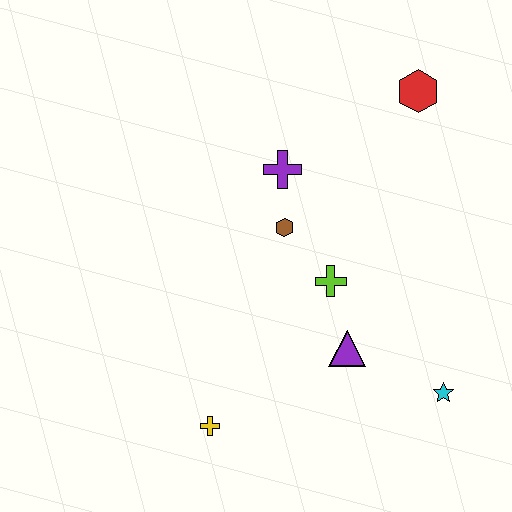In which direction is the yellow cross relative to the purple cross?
The yellow cross is below the purple cross.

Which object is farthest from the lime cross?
The red hexagon is farthest from the lime cross.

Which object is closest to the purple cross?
The brown hexagon is closest to the purple cross.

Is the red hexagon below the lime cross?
No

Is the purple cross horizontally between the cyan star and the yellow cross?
Yes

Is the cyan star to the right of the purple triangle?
Yes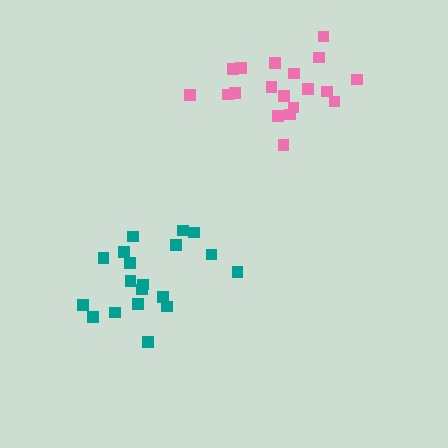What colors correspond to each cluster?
The clusters are colored: teal, pink.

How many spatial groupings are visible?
There are 2 spatial groupings.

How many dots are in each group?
Group 1: 19 dots, Group 2: 19 dots (38 total).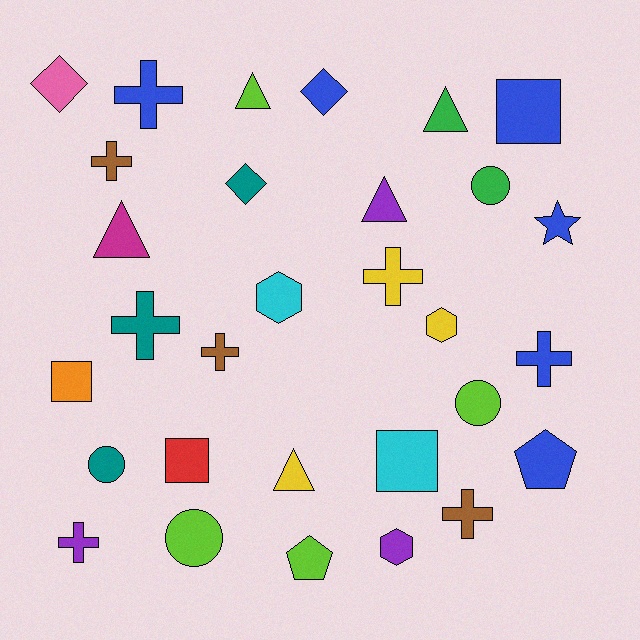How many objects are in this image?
There are 30 objects.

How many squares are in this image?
There are 4 squares.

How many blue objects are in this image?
There are 6 blue objects.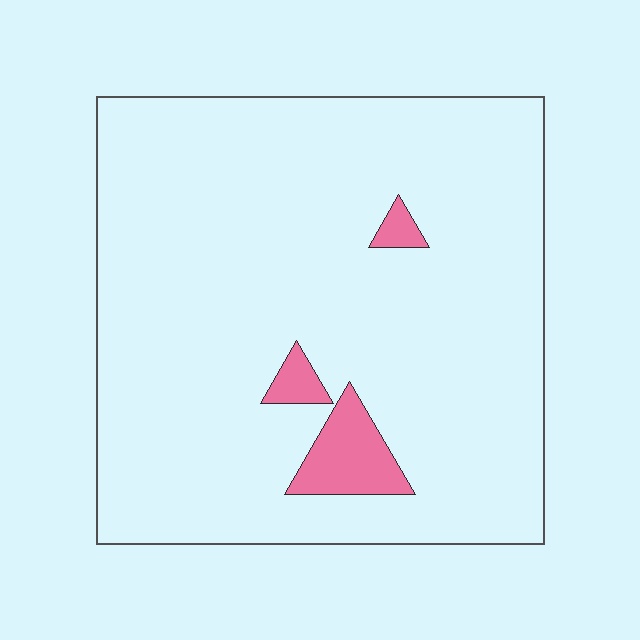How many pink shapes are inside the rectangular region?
3.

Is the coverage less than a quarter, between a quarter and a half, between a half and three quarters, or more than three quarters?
Less than a quarter.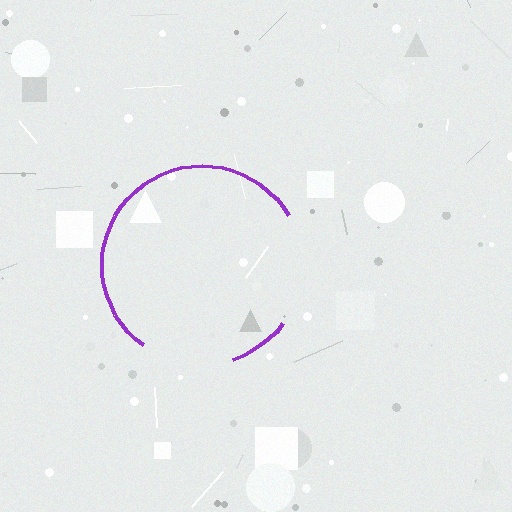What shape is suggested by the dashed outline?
The dashed outline suggests a circle.